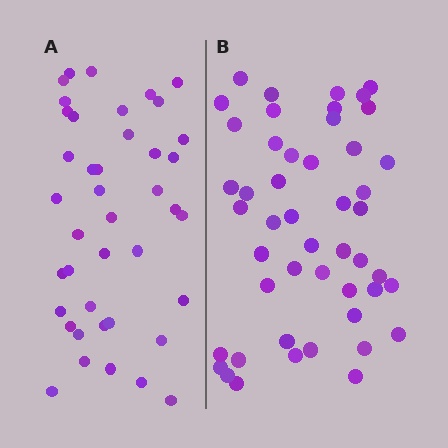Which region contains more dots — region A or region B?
Region B (the right region) has more dots.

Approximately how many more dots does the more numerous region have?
Region B has roughly 8 or so more dots than region A.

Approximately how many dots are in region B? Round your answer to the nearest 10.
About 50 dots. (The exact count is 48, which rounds to 50.)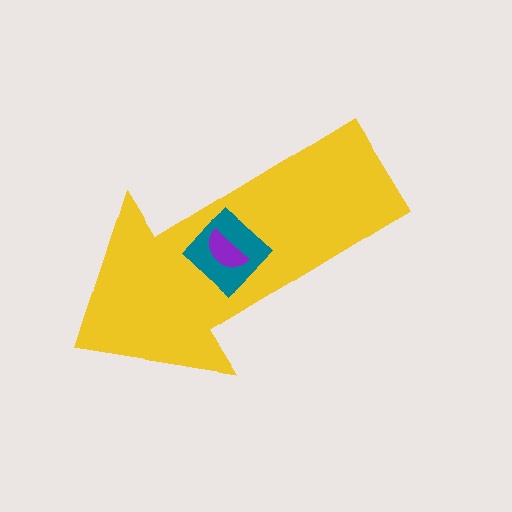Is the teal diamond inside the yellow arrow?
Yes.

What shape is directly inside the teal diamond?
The purple semicircle.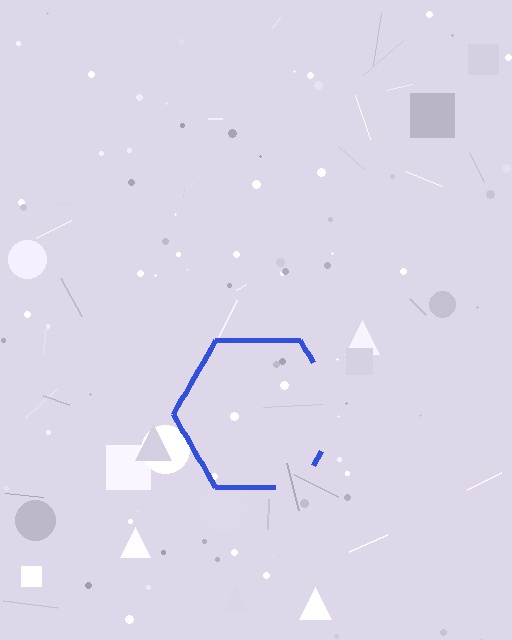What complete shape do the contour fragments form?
The contour fragments form a hexagon.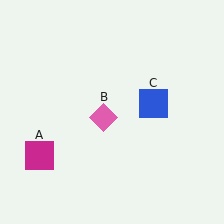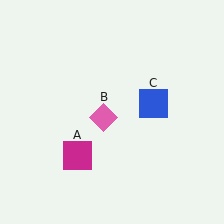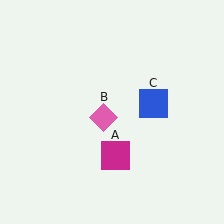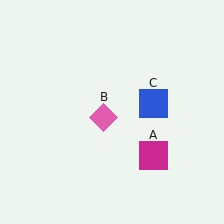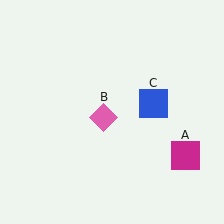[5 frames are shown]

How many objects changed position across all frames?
1 object changed position: magenta square (object A).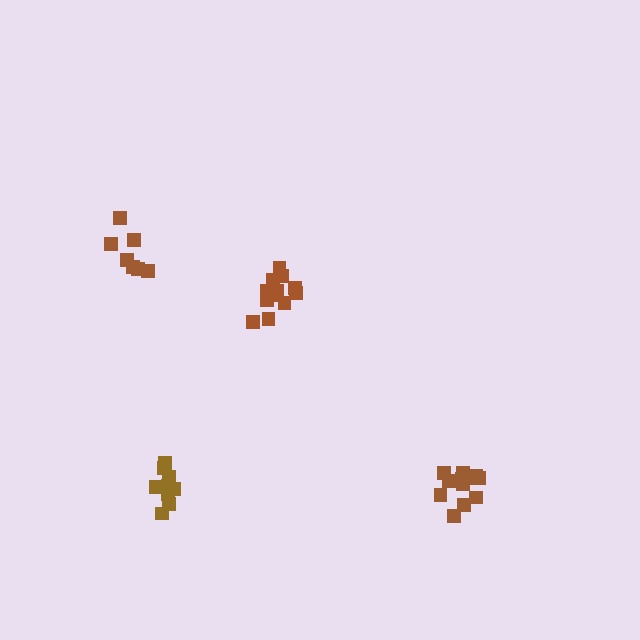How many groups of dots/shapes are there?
There are 4 groups.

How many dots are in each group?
Group 1: 9 dots, Group 2: 7 dots, Group 3: 12 dots, Group 4: 12 dots (40 total).